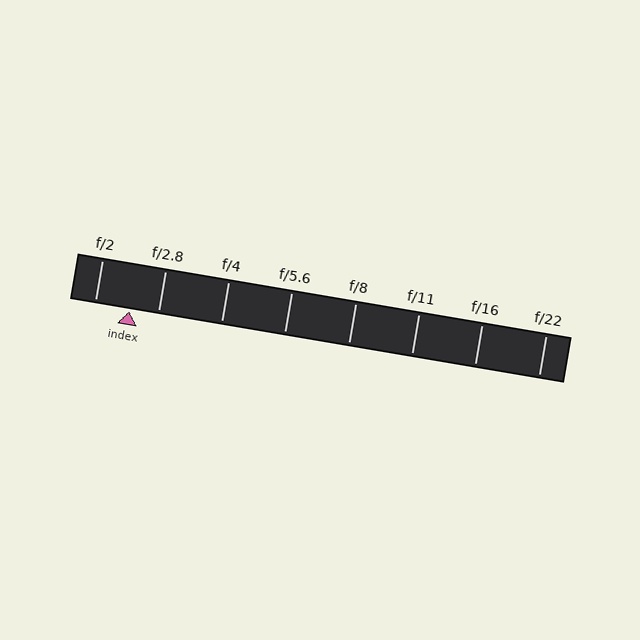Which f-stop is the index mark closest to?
The index mark is closest to f/2.8.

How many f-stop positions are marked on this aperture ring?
There are 8 f-stop positions marked.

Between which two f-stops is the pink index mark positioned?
The index mark is between f/2 and f/2.8.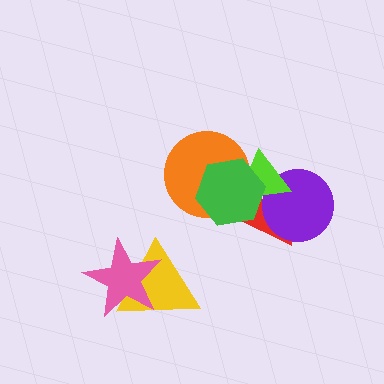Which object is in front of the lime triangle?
The green hexagon is in front of the lime triangle.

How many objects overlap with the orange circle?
2 objects overlap with the orange circle.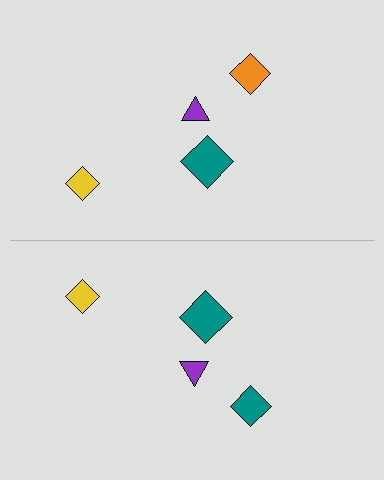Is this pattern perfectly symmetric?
No, the pattern is not perfectly symmetric. The teal diamond on the bottom side breaks the symmetry — its mirror counterpart is orange.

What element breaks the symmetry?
The teal diamond on the bottom side breaks the symmetry — its mirror counterpart is orange.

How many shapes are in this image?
There are 8 shapes in this image.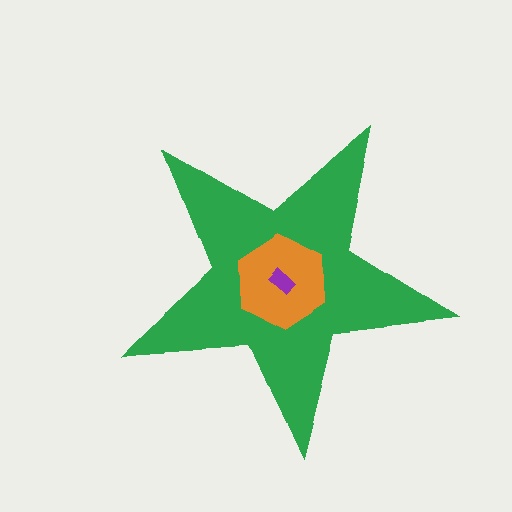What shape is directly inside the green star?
The orange hexagon.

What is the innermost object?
The purple rectangle.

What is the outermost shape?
The green star.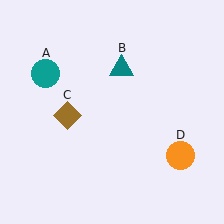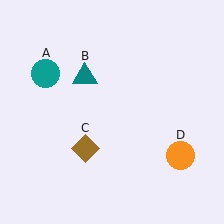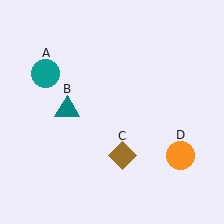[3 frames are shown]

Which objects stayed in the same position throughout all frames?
Teal circle (object A) and orange circle (object D) remained stationary.